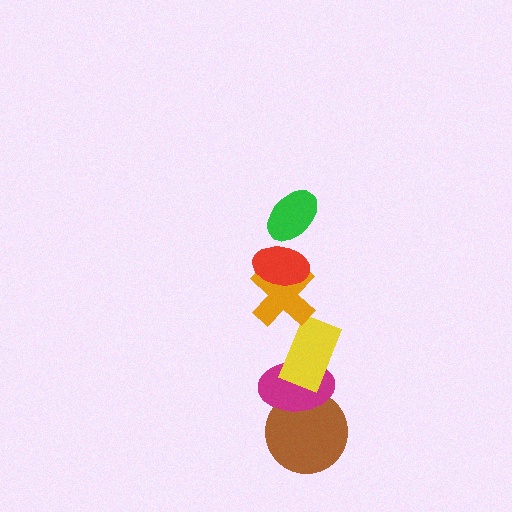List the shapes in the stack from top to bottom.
From top to bottom: the green ellipse, the red ellipse, the orange cross, the yellow rectangle, the magenta ellipse, the brown circle.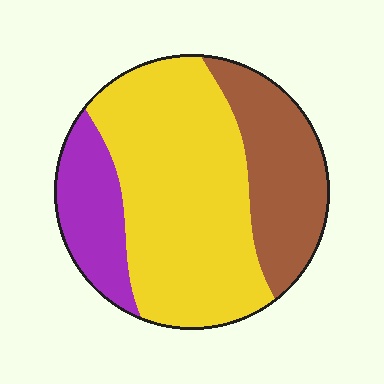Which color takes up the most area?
Yellow, at roughly 55%.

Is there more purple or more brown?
Brown.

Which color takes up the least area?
Purple, at roughly 15%.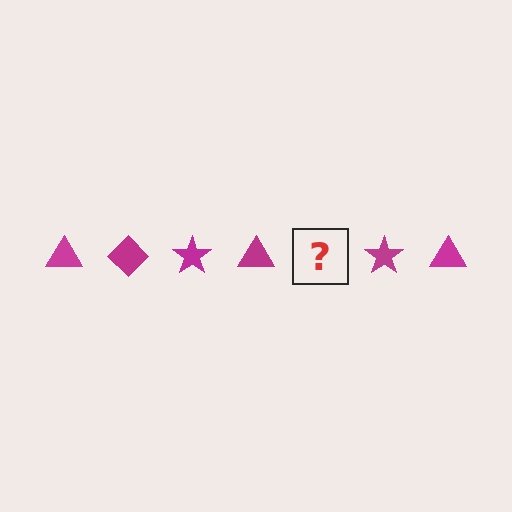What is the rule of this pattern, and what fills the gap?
The rule is that the pattern cycles through triangle, diamond, star shapes in magenta. The gap should be filled with a magenta diamond.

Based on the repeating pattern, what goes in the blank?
The blank should be a magenta diamond.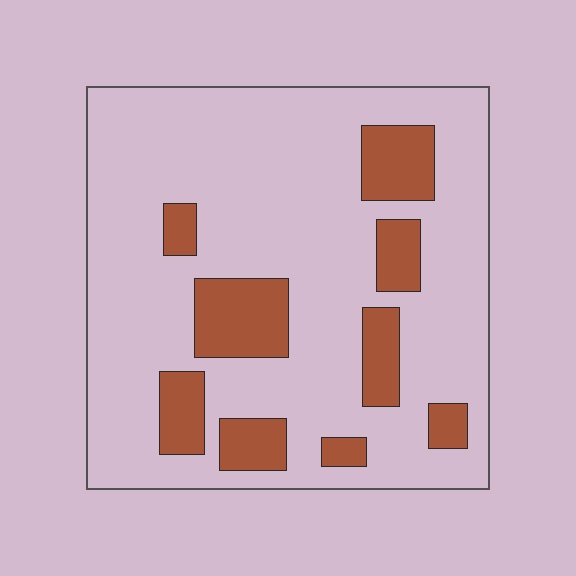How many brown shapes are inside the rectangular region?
9.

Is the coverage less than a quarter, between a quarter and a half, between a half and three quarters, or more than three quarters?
Less than a quarter.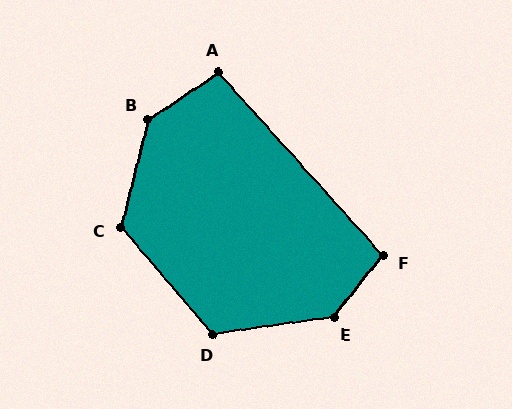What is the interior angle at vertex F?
Approximately 99 degrees (obtuse).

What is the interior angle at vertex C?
Approximately 125 degrees (obtuse).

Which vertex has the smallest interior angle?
A, at approximately 98 degrees.